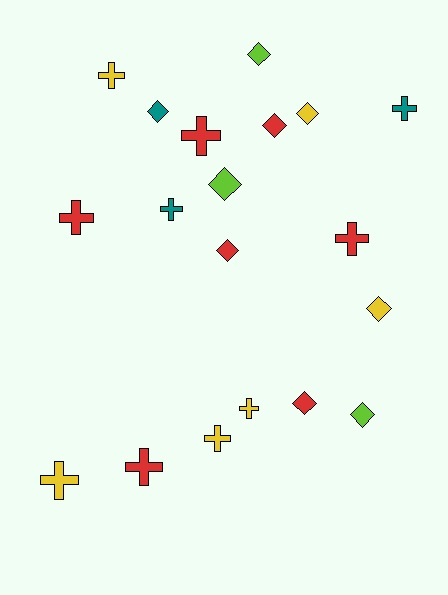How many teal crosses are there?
There are 2 teal crosses.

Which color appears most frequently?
Red, with 7 objects.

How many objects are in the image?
There are 19 objects.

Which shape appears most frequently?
Cross, with 10 objects.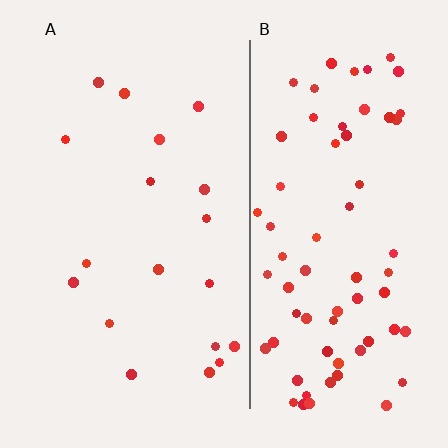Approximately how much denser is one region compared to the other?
Approximately 3.8× — region B over region A.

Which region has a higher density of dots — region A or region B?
B (the right).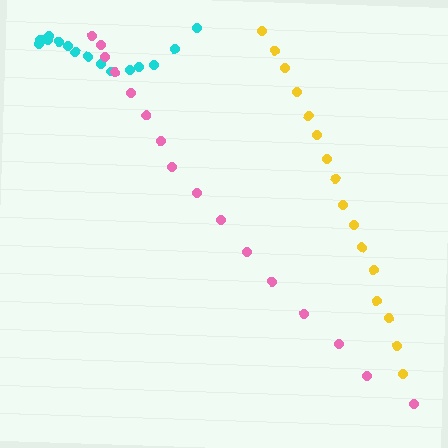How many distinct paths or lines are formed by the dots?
There are 3 distinct paths.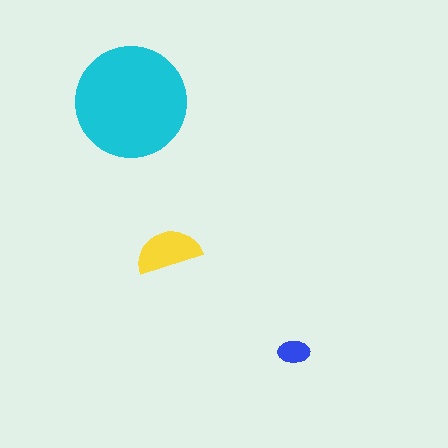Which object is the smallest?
The blue ellipse.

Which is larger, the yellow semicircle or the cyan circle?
The cyan circle.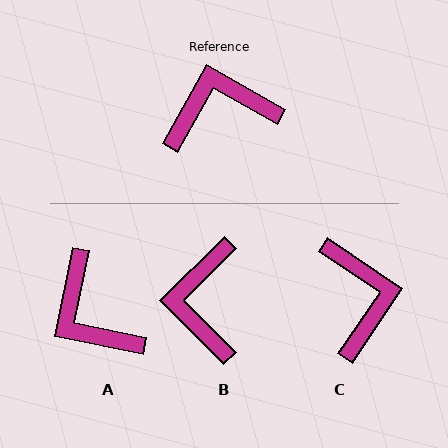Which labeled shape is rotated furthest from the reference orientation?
A, about 108 degrees away.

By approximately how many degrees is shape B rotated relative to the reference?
Approximately 74 degrees counter-clockwise.